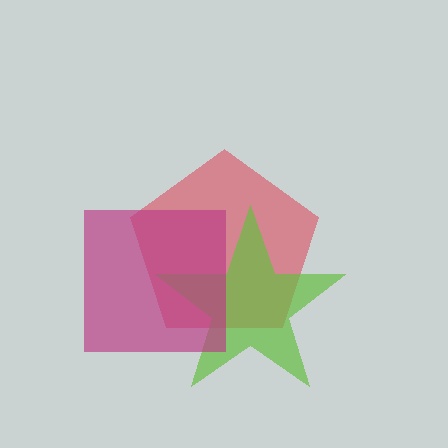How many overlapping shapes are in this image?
There are 3 overlapping shapes in the image.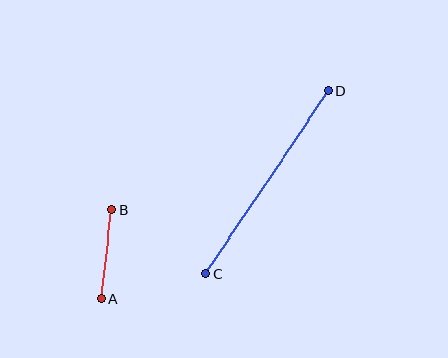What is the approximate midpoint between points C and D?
The midpoint is at approximately (267, 182) pixels.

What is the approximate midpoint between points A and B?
The midpoint is at approximately (107, 254) pixels.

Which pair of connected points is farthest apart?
Points C and D are farthest apart.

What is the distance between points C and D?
The distance is approximately 221 pixels.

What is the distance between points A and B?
The distance is approximately 90 pixels.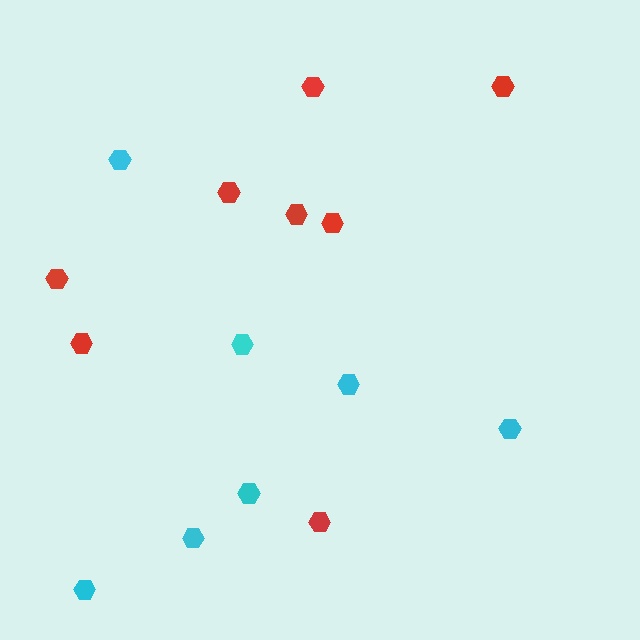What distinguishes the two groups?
There are 2 groups: one group of cyan hexagons (7) and one group of red hexagons (8).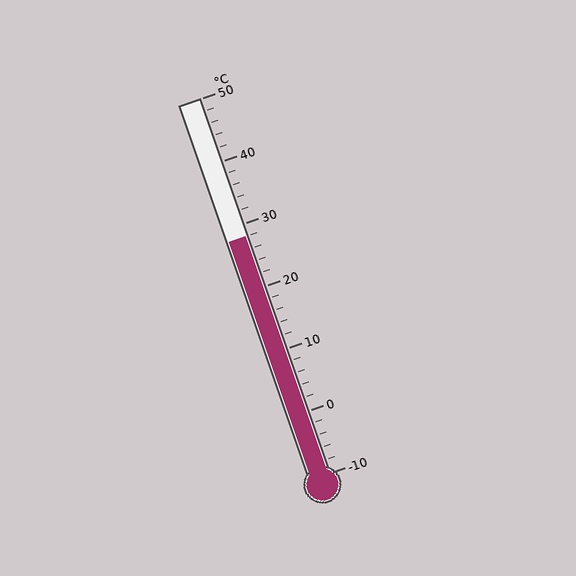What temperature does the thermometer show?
The thermometer shows approximately 28°C.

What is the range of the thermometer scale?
The thermometer scale ranges from -10°C to 50°C.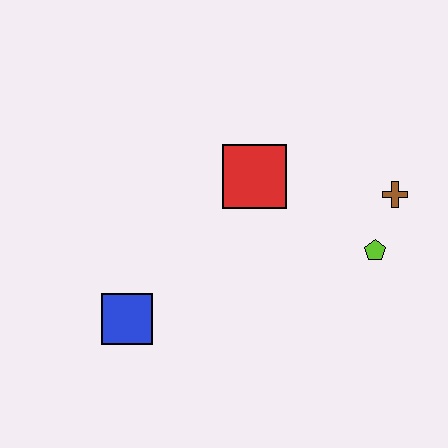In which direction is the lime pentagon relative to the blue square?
The lime pentagon is to the right of the blue square.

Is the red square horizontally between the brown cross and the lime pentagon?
No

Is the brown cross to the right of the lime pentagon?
Yes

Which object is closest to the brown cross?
The lime pentagon is closest to the brown cross.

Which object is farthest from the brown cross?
The blue square is farthest from the brown cross.